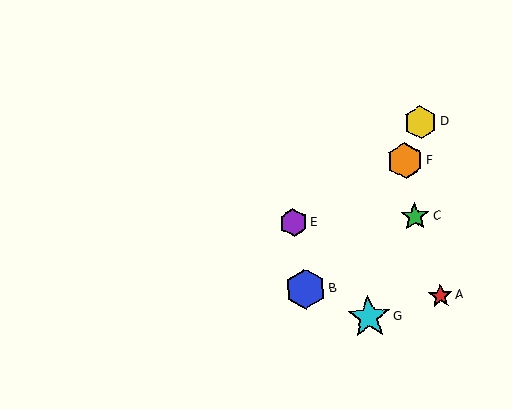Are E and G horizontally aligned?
No, E is at y≈223 and G is at y≈317.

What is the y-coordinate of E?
Object E is at y≈223.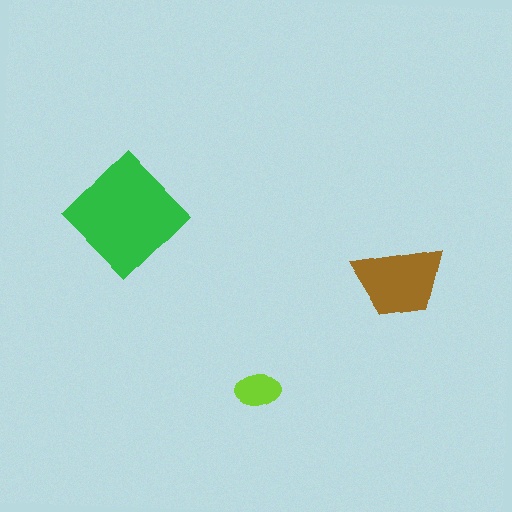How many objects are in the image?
There are 3 objects in the image.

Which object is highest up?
The green diamond is topmost.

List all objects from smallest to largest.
The lime ellipse, the brown trapezoid, the green diamond.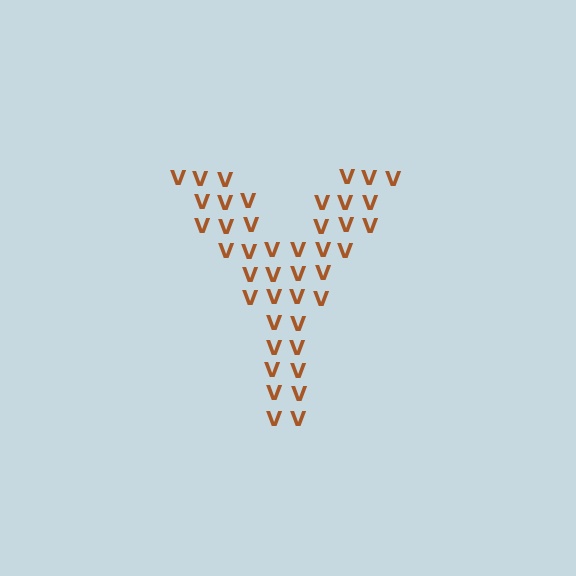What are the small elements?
The small elements are letter V's.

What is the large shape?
The large shape is the letter Y.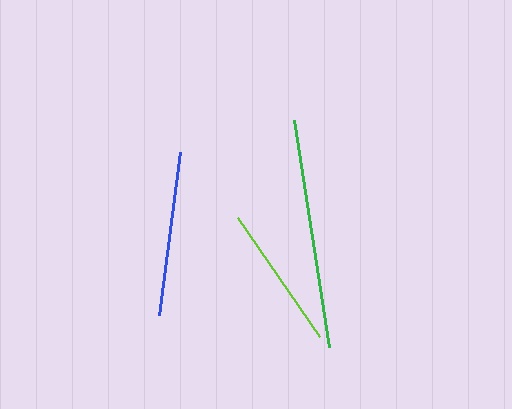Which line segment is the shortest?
The lime line is the shortest at approximately 144 pixels.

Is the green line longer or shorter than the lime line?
The green line is longer than the lime line.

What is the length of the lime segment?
The lime segment is approximately 144 pixels long.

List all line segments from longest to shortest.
From longest to shortest: green, blue, lime.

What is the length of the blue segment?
The blue segment is approximately 164 pixels long.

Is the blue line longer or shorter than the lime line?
The blue line is longer than the lime line.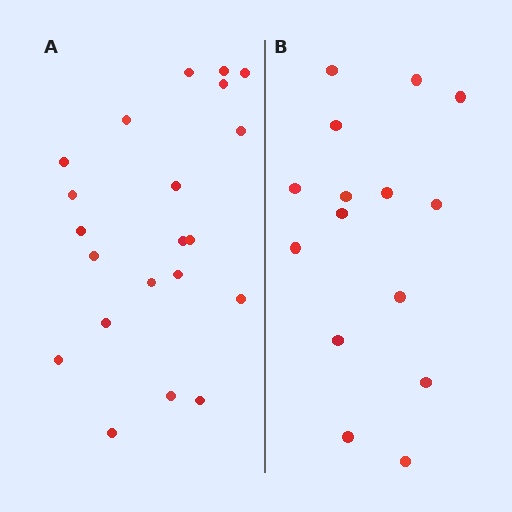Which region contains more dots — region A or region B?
Region A (the left region) has more dots.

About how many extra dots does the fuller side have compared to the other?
Region A has about 6 more dots than region B.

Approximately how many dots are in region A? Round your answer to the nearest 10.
About 20 dots. (The exact count is 21, which rounds to 20.)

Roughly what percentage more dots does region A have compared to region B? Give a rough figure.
About 40% more.